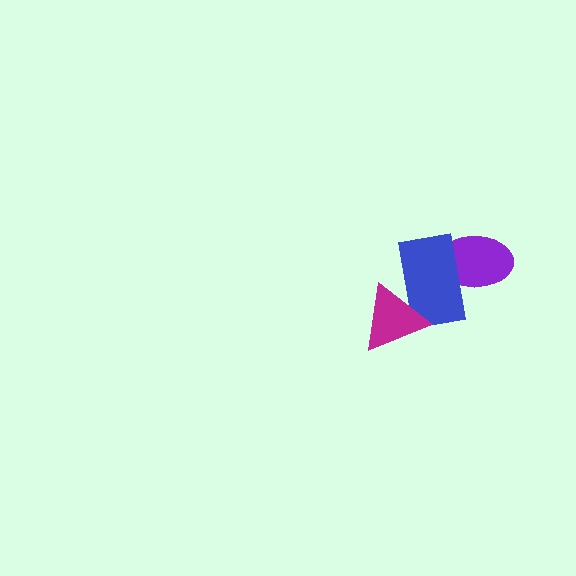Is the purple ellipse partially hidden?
Yes, it is partially covered by another shape.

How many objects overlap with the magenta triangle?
1 object overlaps with the magenta triangle.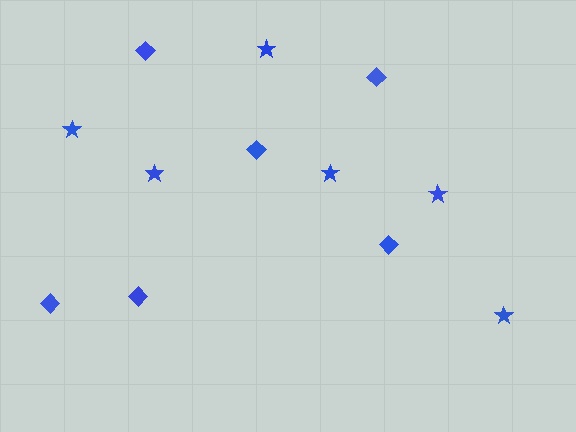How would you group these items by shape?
There are 2 groups: one group of stars (6) and one group of diamonds (6).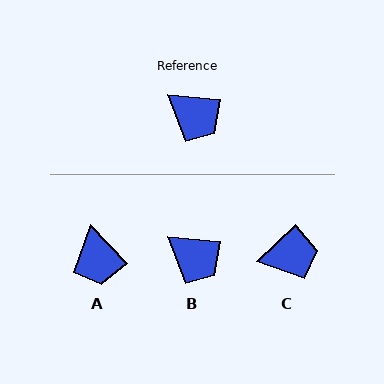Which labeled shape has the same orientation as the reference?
B.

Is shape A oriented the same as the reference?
No, it is off by about 40 degrees.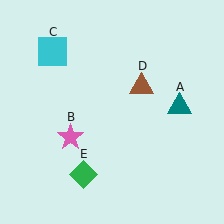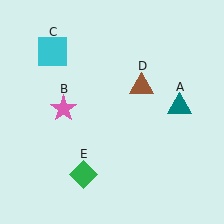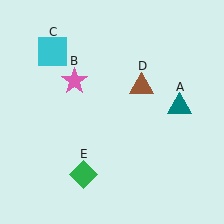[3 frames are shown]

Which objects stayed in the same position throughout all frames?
Teal triangle (object A) and cyan square (object C) and brown triangle (object D) and green diamond (object E) remained stationary.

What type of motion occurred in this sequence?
The pink star (object B) rotated clockwise around the center of the scene.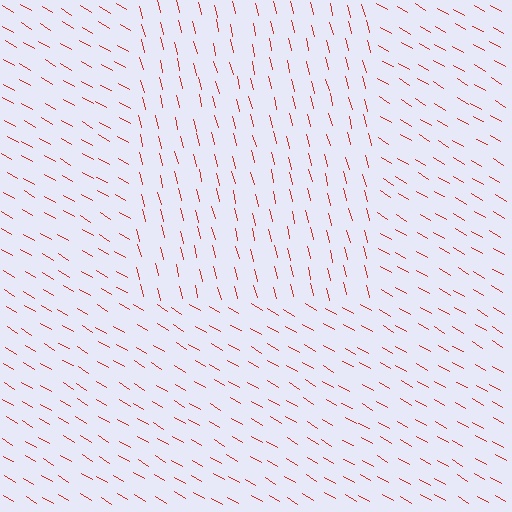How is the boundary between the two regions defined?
The boundary is defined purely by a change in line orientation (approximately 45 degrees difference). All lines are the same color and thickness.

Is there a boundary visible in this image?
Yes, there is a texture boundary formed by a change in line orientation.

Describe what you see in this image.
The image is filled with small red line segments. A rectangle region in the image has lines oriented differently from the surrounding lines, creating a visible texture boundary.